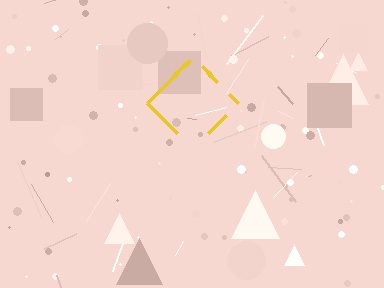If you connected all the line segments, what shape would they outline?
They would outline a diamond.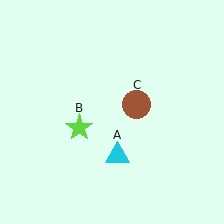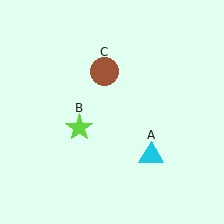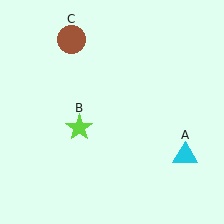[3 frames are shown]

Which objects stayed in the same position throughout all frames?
Lime star (object B) remained stationary.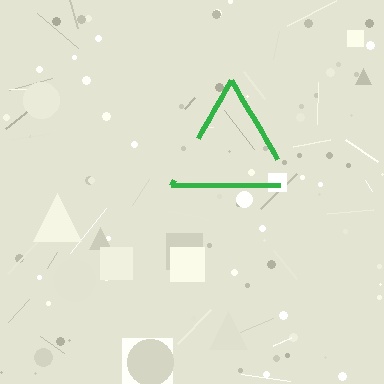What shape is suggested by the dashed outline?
The dashed outline suggests a triangle.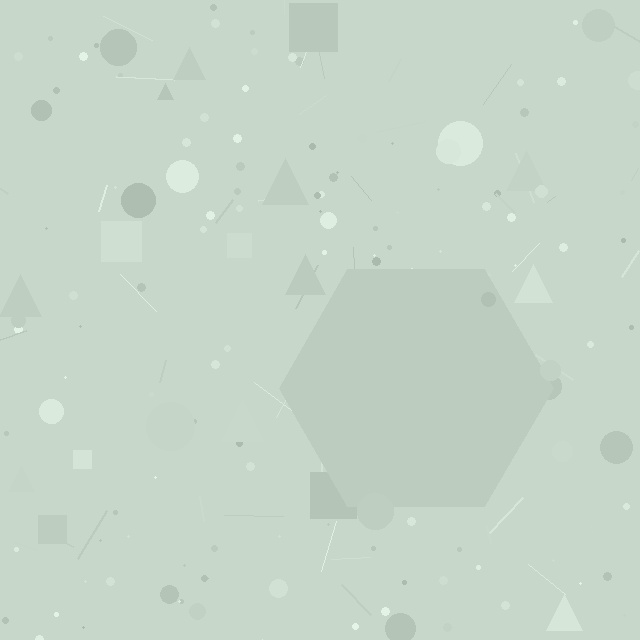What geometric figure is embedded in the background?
A hexagon is embedded in the background.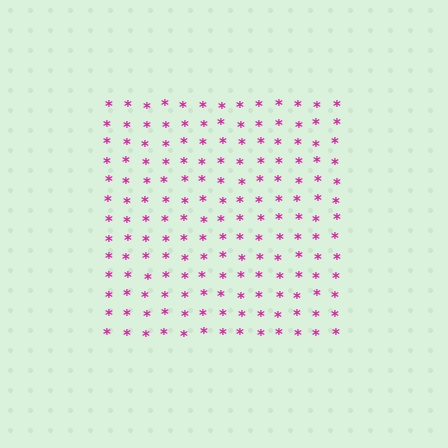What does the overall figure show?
The overall figure shows a square.